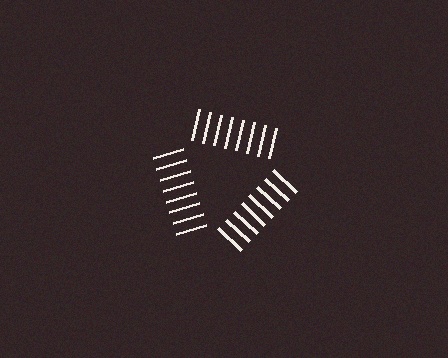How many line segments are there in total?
24 — 8 along each of the 3 edges.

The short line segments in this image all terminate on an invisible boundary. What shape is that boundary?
An illusory triangle — the line segments terminate on its edges but no continuous stroke is drawn.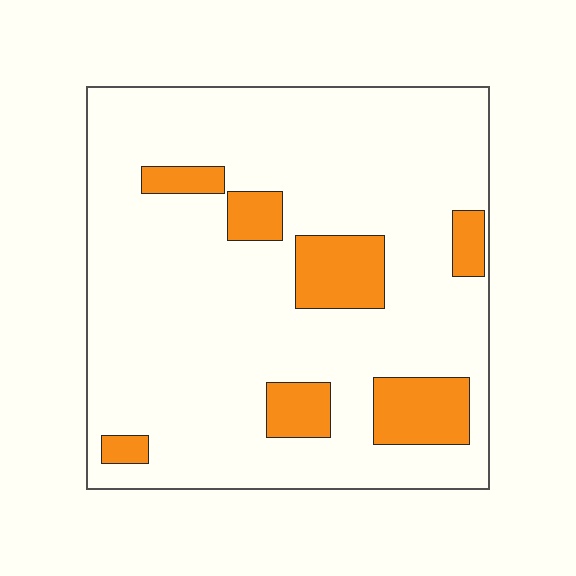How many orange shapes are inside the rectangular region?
7.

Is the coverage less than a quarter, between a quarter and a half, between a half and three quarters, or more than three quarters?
Less than a quarter.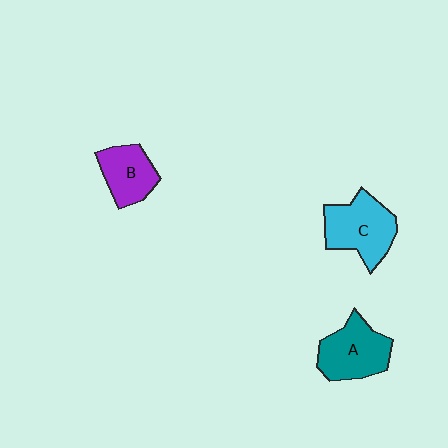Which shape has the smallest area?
Shape B (purple).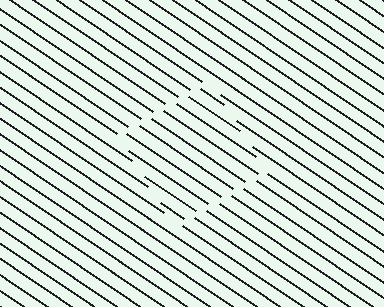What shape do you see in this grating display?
An illusory square. The interior of the shape contains the same grating, shifted by half a period — the contour is defined by the phase discontinuity where line-ends from the inner and outer gratings abut.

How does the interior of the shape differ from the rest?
The interior of the shape contains the same grating, shifted by half a period — the contour is defined by the phase discontinuity where line-ends from the inner and outer gratings abut.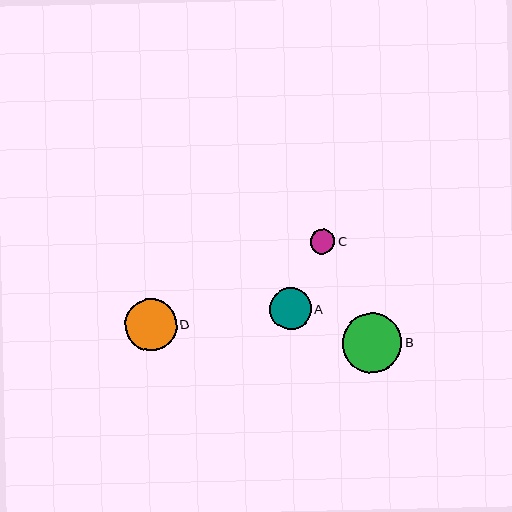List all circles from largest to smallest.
From largest to smallest: B, D, A, C.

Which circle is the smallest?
Circle C is the smallest with a size of approximately 25 pixels.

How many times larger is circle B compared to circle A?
Circle B is approximately 1.4 times the size of circle A.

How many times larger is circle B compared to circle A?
Circle B is approximately 1.4 times the size of circle A.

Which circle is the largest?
Circle B is the largest with a size of approximately 60 pixels.